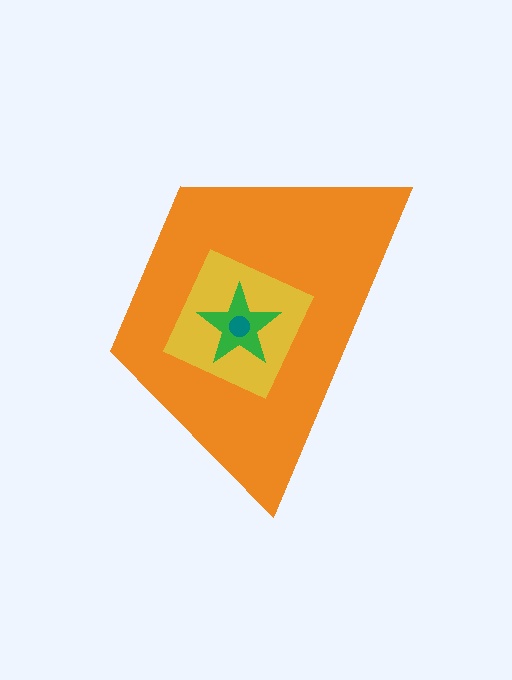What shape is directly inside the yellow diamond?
The green star.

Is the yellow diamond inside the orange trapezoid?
Yes.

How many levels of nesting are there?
4.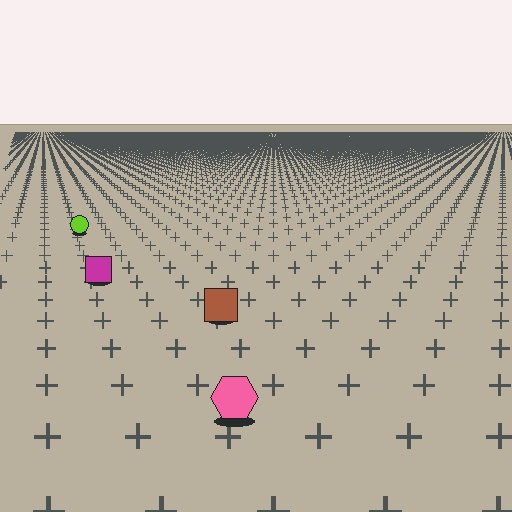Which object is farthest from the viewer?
The lime circle is farthest from the viewer. It appears smaller and the ground texture around it is denser.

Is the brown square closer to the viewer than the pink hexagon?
No. The pink hexagon is closer — you can tell from the texture gradient: the ground texture is coarser near it.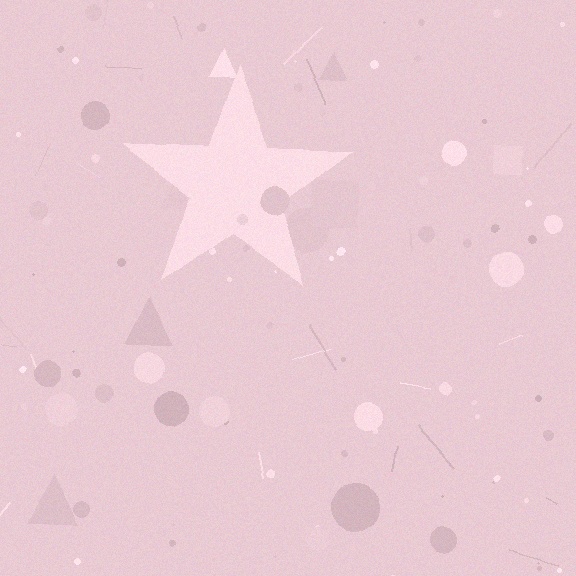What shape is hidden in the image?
A star is hidden in the image.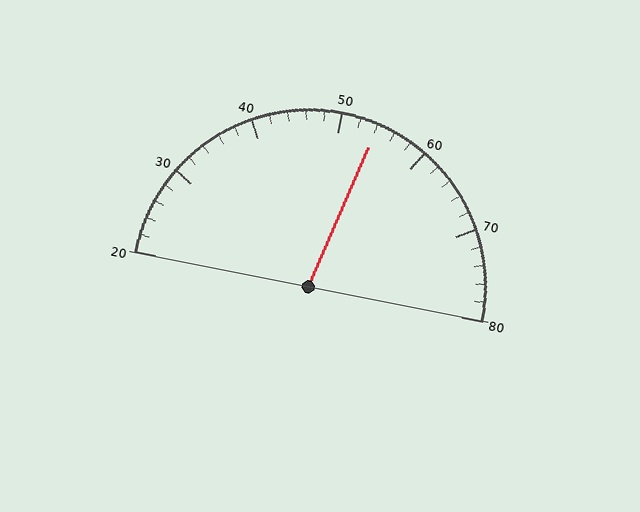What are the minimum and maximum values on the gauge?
The gauge ranges from 20 to 80.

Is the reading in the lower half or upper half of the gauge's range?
The reading is in the upper half of the range (20 to 80).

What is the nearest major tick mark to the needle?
The nearest major tick mark is 50.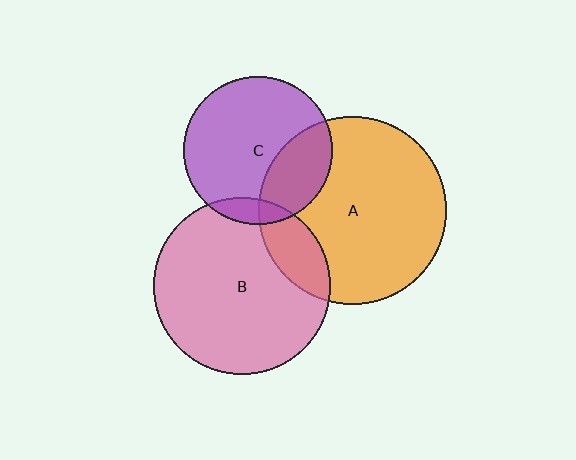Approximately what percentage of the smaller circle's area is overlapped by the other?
Approximately 10%.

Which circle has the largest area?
Circle A (orange).